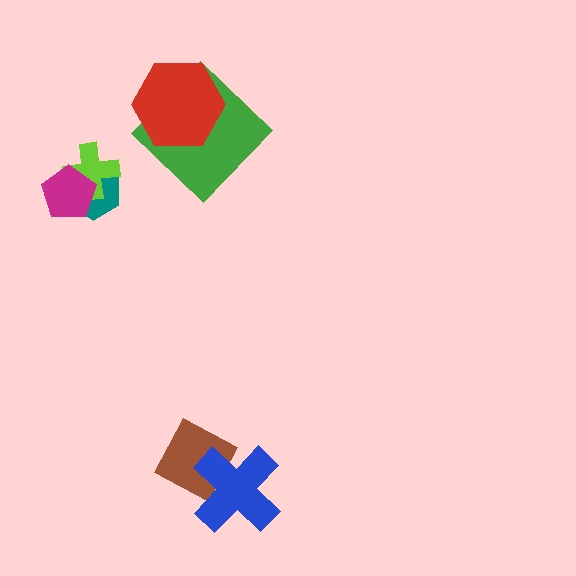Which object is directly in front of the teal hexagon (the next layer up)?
The lime cross is directly in front of the teal hexagon.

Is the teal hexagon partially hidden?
Yes, it is partially covered by another shape.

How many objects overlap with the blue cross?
1 object overlaps with the blue cross.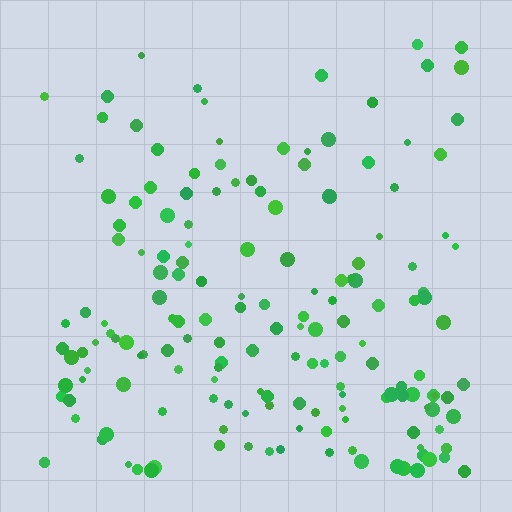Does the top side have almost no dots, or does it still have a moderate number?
Still a moderate number, just noticeably fewer than the bottom.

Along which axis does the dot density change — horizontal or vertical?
Vertical.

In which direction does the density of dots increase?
From top to bottom, with the bottom side densest.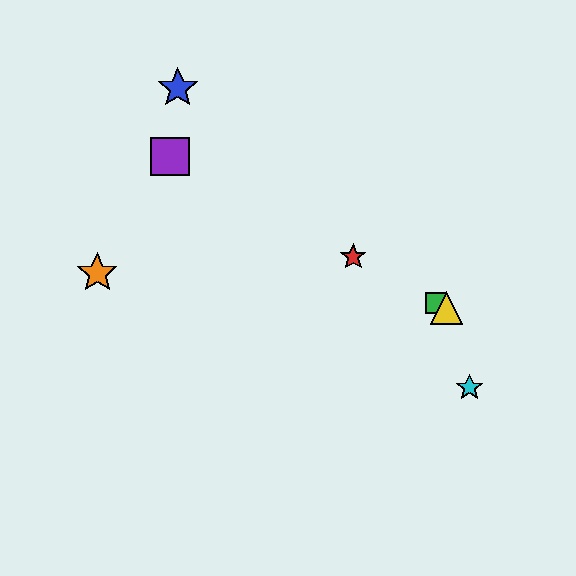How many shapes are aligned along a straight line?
4 shapes (the red star, the green square, the yellow triangle, the purple square) are aligned along a straight line.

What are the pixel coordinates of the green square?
The green square is at (436, 303).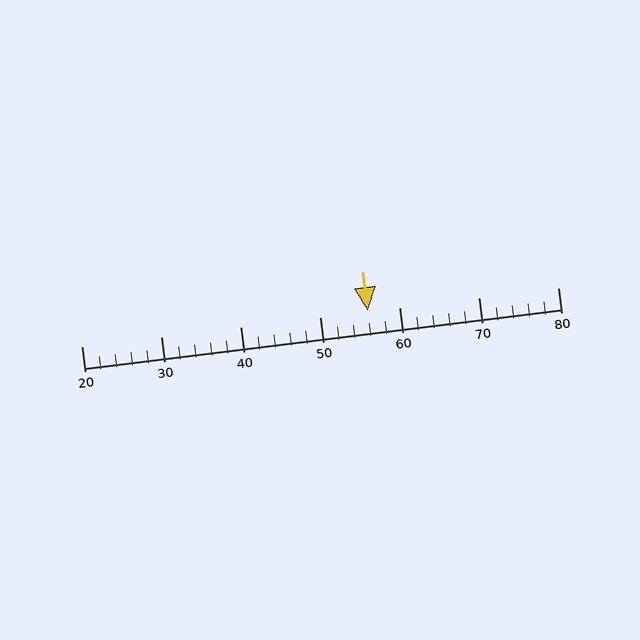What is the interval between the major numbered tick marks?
The major tick marks are spaced 10 units apart.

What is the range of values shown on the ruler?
The ruler shows values from 20 to 80.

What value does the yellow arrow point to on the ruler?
The yellow arrow points to approximately 56.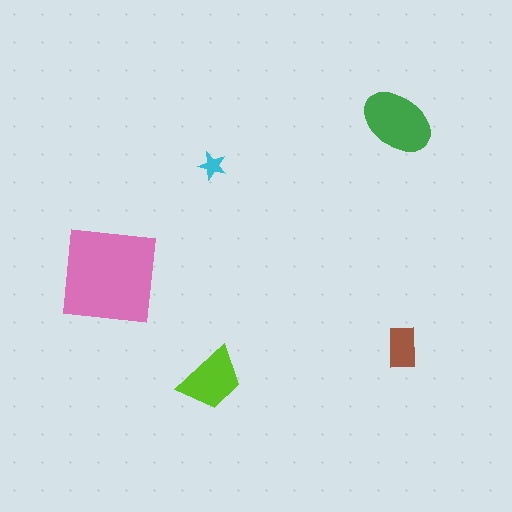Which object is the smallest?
The cyan star.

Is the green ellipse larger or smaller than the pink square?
Smaller.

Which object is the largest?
The pink square.